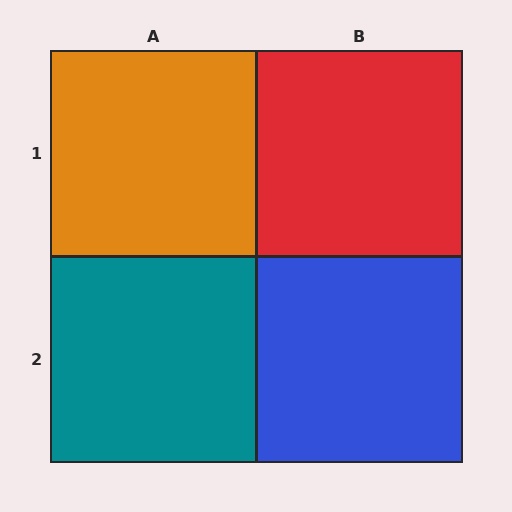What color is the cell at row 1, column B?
Red.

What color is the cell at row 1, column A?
Orange.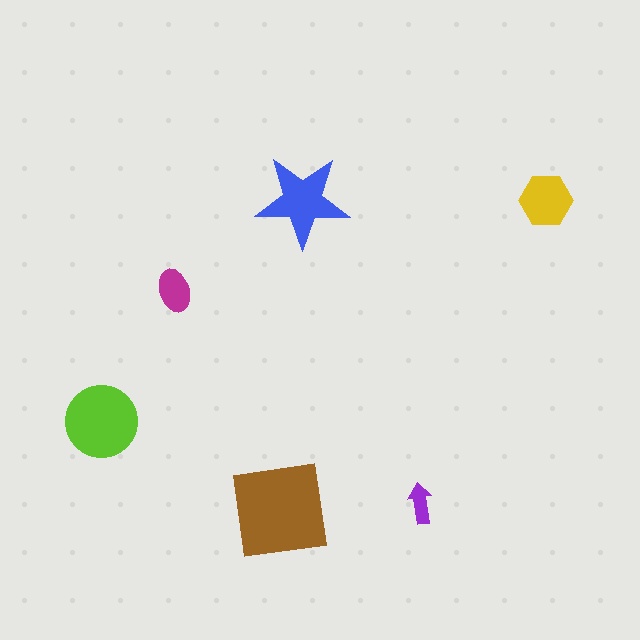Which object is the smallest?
The purple arrow.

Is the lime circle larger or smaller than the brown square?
Smaller.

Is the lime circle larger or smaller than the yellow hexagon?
Larger.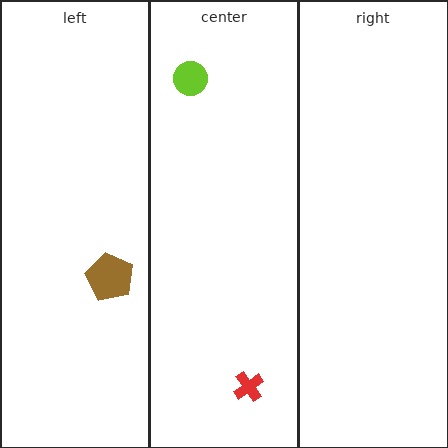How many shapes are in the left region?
1.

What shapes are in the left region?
The brown pentagon.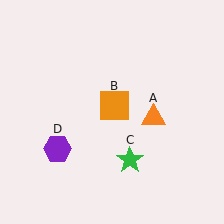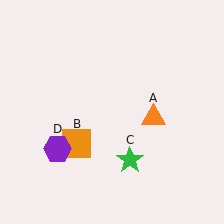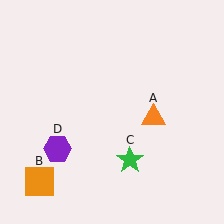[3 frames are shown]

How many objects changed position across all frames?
1 object changed position: orange square (object B).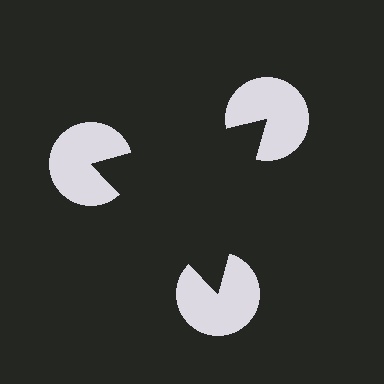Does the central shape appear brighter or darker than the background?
It typically appears slightly darker than the background, even though no actual brightness change is drawn.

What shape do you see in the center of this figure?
An illusory triangle — its edges are inferred from the aligned wedge cuts in the pac-man discs, not physically drawn.